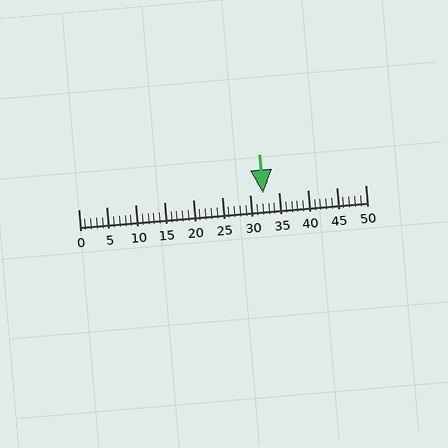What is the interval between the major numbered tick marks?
The major tick marks are spaced 5 units apart.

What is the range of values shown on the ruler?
The ruler shows values from 0 to 50.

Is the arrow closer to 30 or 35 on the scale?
The arrow is closer to 30.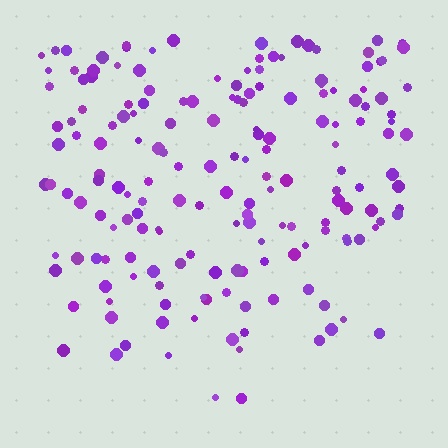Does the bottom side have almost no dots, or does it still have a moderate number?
Still a moderate number, just noticeably fewer than the top.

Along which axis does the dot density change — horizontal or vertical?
Vertical.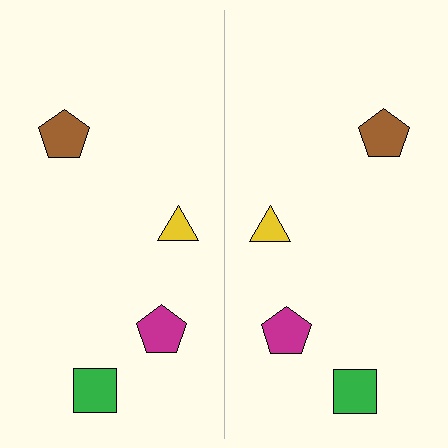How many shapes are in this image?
There are 8 shapes in this image.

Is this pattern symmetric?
Yes, this pattern has bilateral (reflection) symmetry.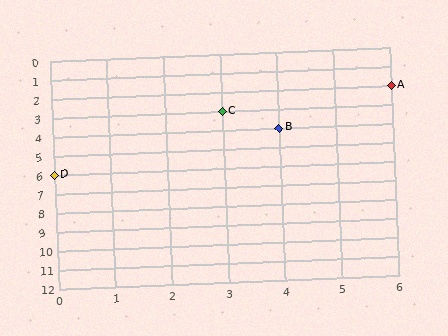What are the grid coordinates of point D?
Point D is at grid coordinates (0, 6).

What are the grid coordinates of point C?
Point C is at grid coordinates (3, 3).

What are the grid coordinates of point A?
Point A is at grid coordinates (6, 2).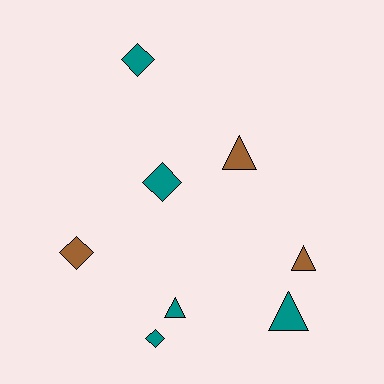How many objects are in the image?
There are 8 objects.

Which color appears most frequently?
Teal, with 5 objects.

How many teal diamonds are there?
There are 3 teal diamonds.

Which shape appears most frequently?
Triangle, with 4 objects.